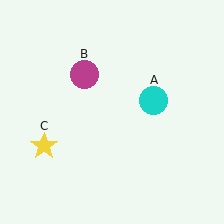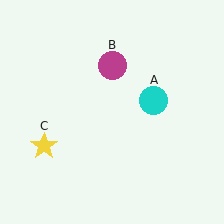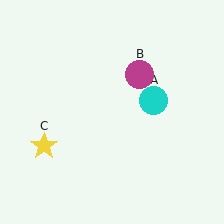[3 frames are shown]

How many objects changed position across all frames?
1 object changed position: magenta circle (object B).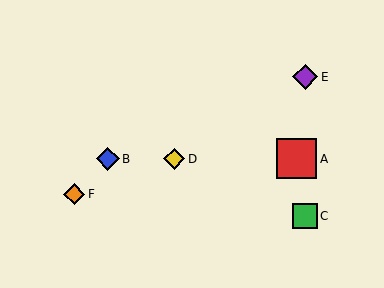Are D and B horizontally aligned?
Yes, both are at y≈159.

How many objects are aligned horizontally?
3 objects (A, B, D) are aligned horizontally.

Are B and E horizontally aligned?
No, B is at y≈159 and E is at y≈77.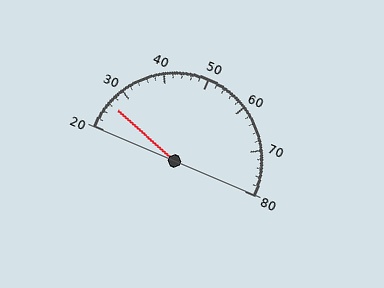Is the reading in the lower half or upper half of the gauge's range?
The reading is in the lower half of the range (20 to 80).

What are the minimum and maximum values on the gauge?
The gauge ranges from 20 to 80.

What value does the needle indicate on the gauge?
The needle indicates approximately 26.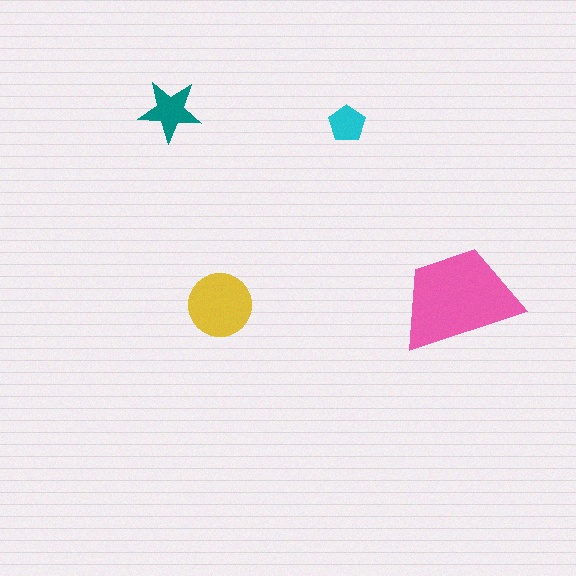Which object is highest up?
The teal star is topmost.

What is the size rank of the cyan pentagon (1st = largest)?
4th.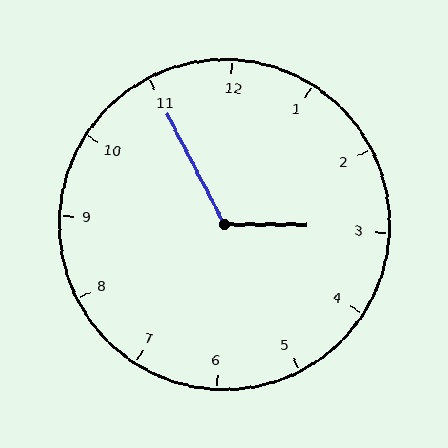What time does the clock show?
2:55.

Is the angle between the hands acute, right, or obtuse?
It is obtuse.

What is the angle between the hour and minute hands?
Approximately 118 degrees.